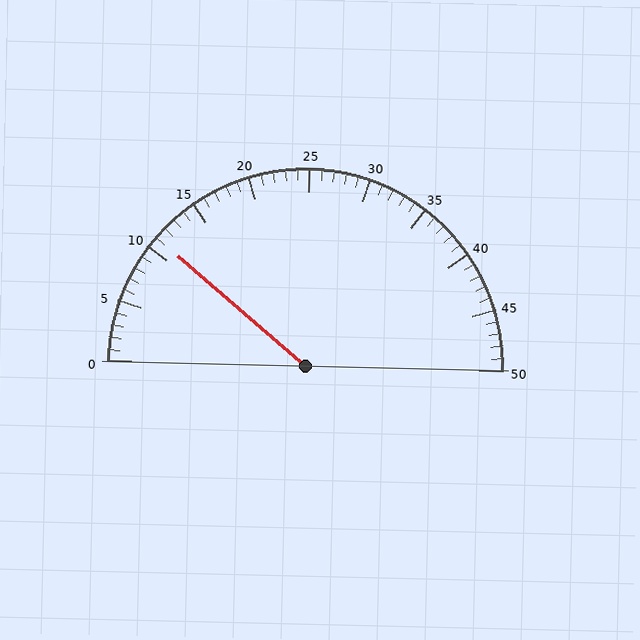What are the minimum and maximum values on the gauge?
The gauge ranges from 0 to 50.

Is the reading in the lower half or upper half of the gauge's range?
The reading is in the lower half of the range (0 to 50).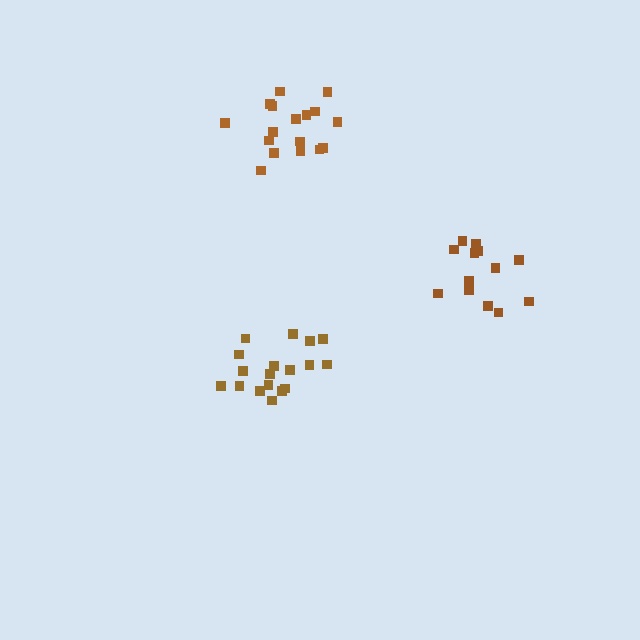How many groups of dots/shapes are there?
There are 3 groups.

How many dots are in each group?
Group 1: 18 dots, Group 2: 17 dots, Group 3: 13 dots (48 total).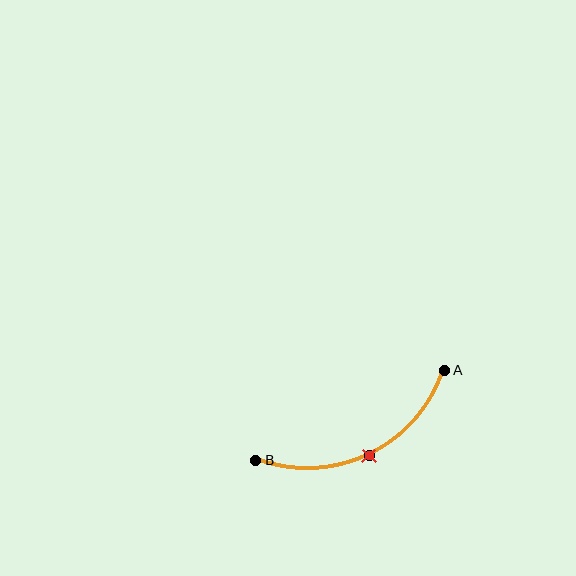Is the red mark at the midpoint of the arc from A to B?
Yes. The red mark lies on the arc at equal arc-length from both A and B — it is the arc midpoint.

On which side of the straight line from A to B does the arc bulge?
The arc bulges below the straight line connecting A and B.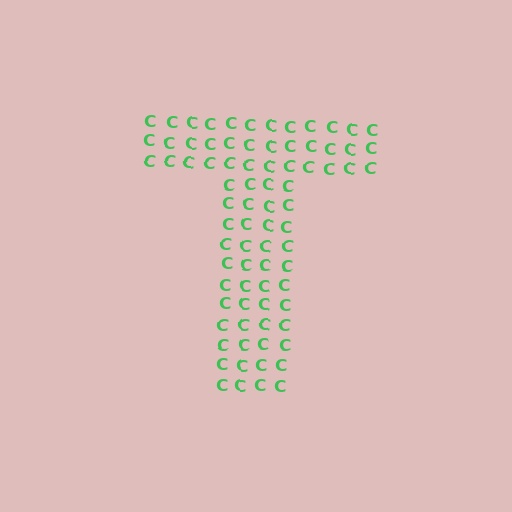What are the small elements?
The small elements are letter C's.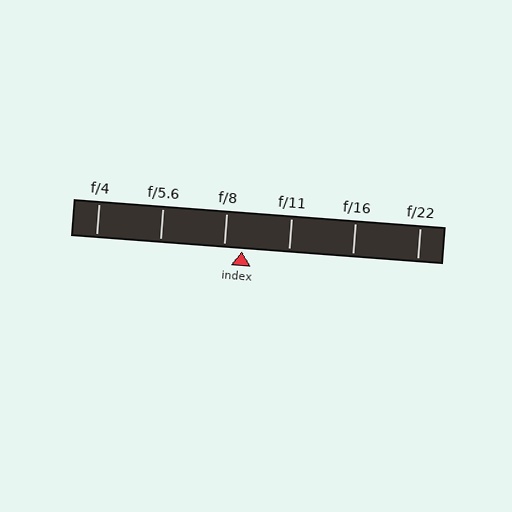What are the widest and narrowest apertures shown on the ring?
The widest aperture shown is f/4 and the narrowest is f/22.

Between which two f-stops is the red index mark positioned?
The index mark is between f/8 and f/11.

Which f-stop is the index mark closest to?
The index mark is closest to f/8.